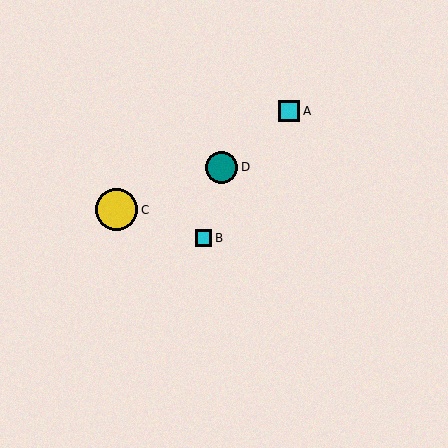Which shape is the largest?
The yellow circle (labeled C) is the largest.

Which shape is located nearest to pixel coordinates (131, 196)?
The yellow circle (labeled C) at (117, 210) is nearest to that location.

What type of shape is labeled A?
Shape A is a cyan square.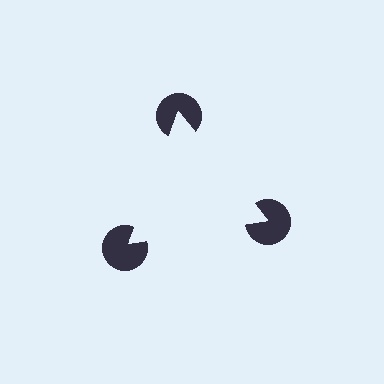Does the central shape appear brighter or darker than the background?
It typically appears slightly brighter than the background, even though no actual brightness change is drawn.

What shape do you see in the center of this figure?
An illusory triangle — its edges are inferred from the aligned wedge cuts in the pac-man discs, not physically drawn.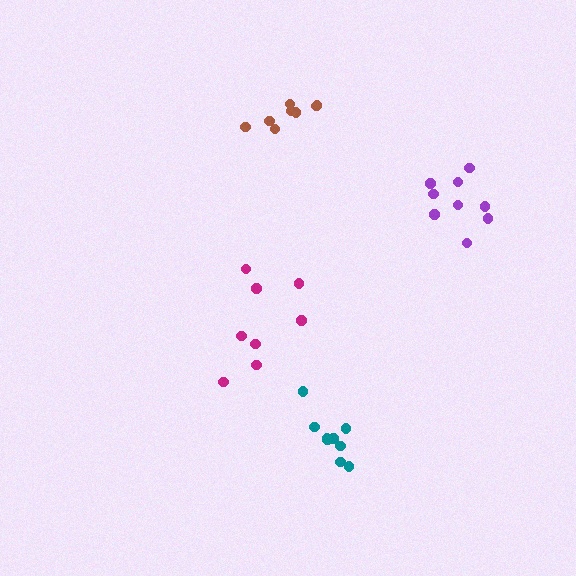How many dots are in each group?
Group 1: 9 dots, Group 2: 8 dots, Group 3: 8 dots, Group 4: 9 dots (34 total).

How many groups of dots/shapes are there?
There are 4 groups.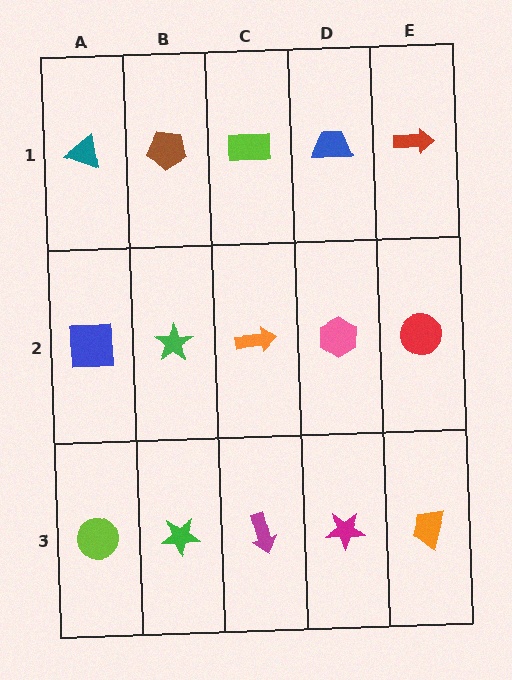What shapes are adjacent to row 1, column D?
A pink hexagon (row 2, column D), a lime rectangle (row 1, column C), a red arrow (row 1, column E).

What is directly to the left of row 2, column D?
An orange arrow.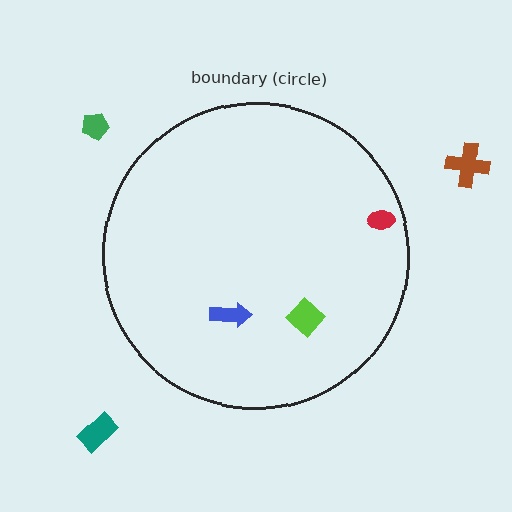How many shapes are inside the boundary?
3 inside, 3 outside.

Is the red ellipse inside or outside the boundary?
Inside.